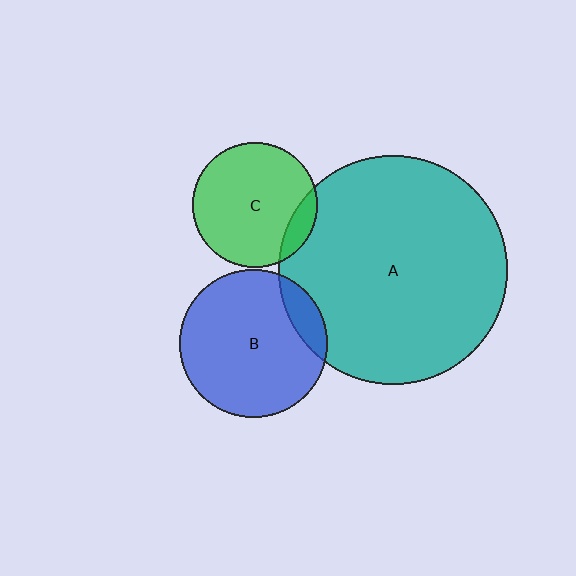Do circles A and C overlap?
Yes.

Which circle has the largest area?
Circle A (teal).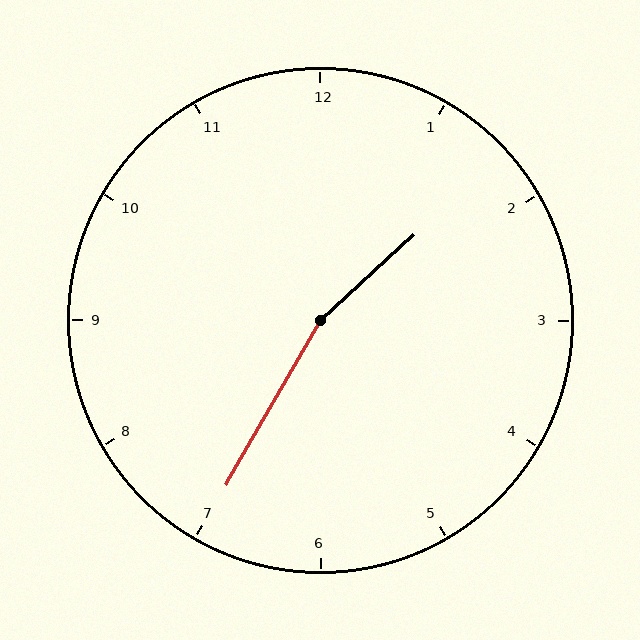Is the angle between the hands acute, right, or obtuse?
It is obtuse.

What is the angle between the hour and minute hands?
Approximately 162 degrees.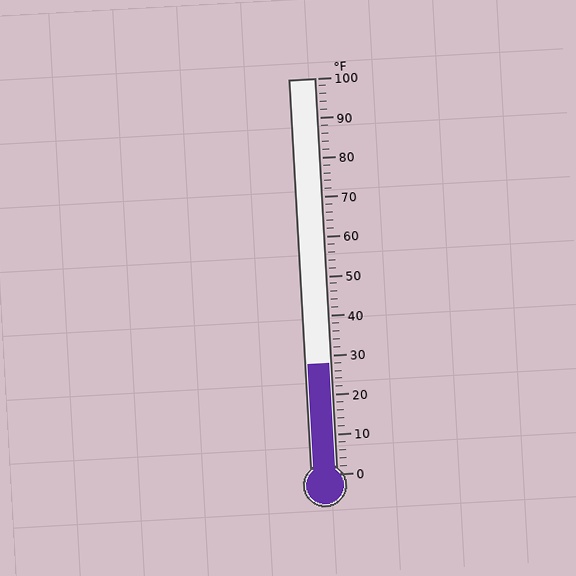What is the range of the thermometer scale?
The thermometer scale ranges from 0°F to 100°F.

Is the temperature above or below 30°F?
The temperature is below 30°F.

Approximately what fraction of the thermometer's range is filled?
The thermometer is filled to approximately 30% of its range.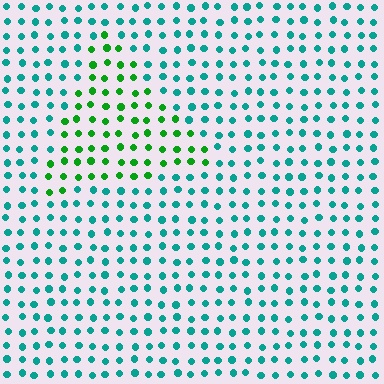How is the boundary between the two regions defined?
The boundary is defined purely by a slight shift in hue (about 48 degrees). Spacing, size, and orientation are identical on both sides.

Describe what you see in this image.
The image is filled with small teal elements in a uniform arrangement. A triangle-shaped region is visible where the elements are tinted to a slightly different hue, forming a subtle color boundary.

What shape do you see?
I see a triangle.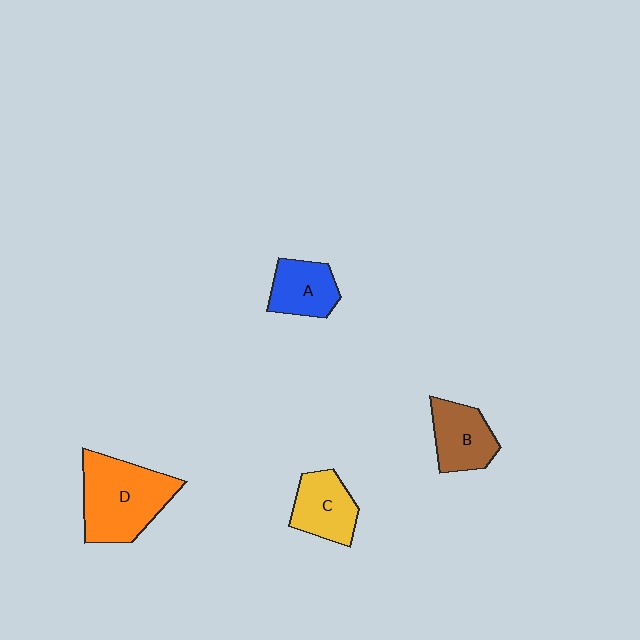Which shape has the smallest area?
Shape A (blue).